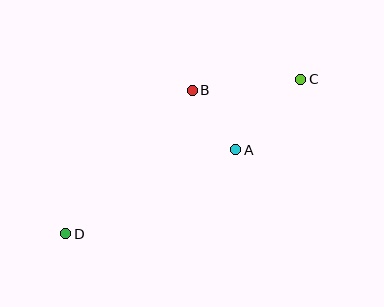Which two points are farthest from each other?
Points C and D are farthest from each other.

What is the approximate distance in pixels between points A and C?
The distance between A and C is approximately 96 pixels.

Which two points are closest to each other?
Points A and B are closest to each other.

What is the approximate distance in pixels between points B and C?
The distance between B and C is approximately 109 pixels.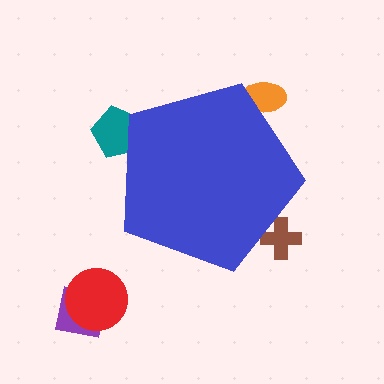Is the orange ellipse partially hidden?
Yes, the orange ellipse is partially hidden behind the blue pentagon.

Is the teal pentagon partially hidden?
Yes, the teal pentagon is partially hidden behind the blue pentagon.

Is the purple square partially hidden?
No, the purple square is fully visible.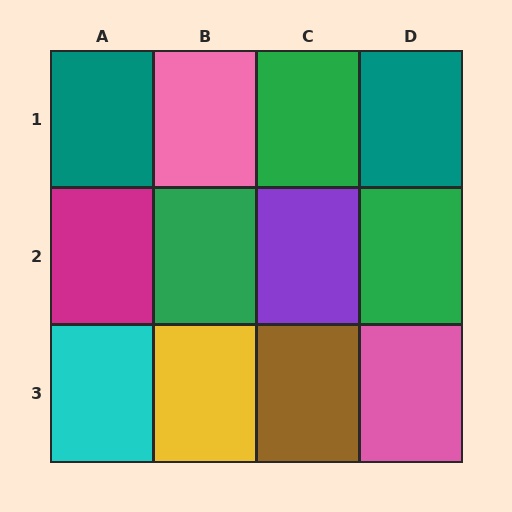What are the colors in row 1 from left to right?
Teal, pink, green, teal.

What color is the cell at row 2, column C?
Purple.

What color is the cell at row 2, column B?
Green.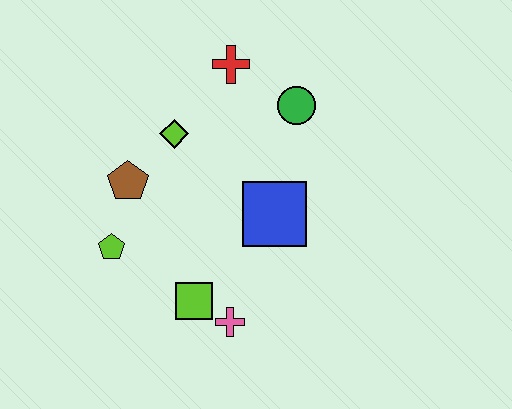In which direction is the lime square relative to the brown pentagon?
The lime square is below the brown pentagon.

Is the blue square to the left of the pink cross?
No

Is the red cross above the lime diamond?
Yes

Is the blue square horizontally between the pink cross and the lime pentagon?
No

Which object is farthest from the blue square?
The lime pentagon is farthest from the blue square.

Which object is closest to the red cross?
The green circle is closest to the red cross.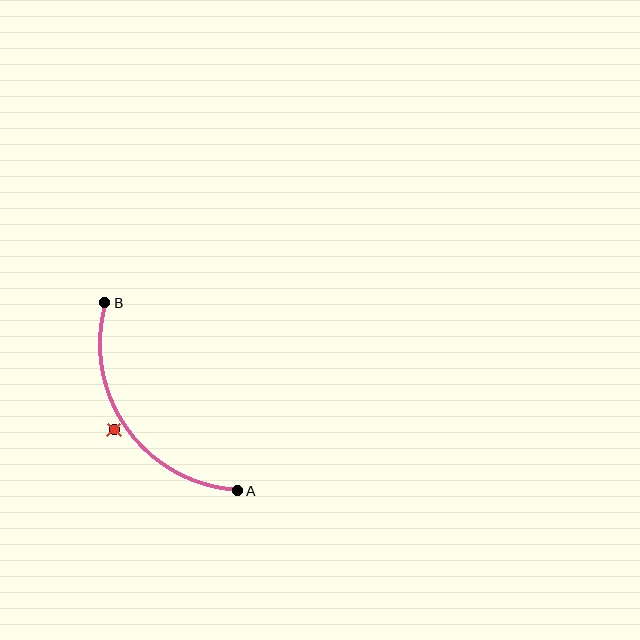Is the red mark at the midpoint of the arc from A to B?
No — the red mark does not lie on the arc at all. It sits slightly outside the curve.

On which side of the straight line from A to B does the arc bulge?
The arc bulges below and to the left of the straight line connecting A and B.